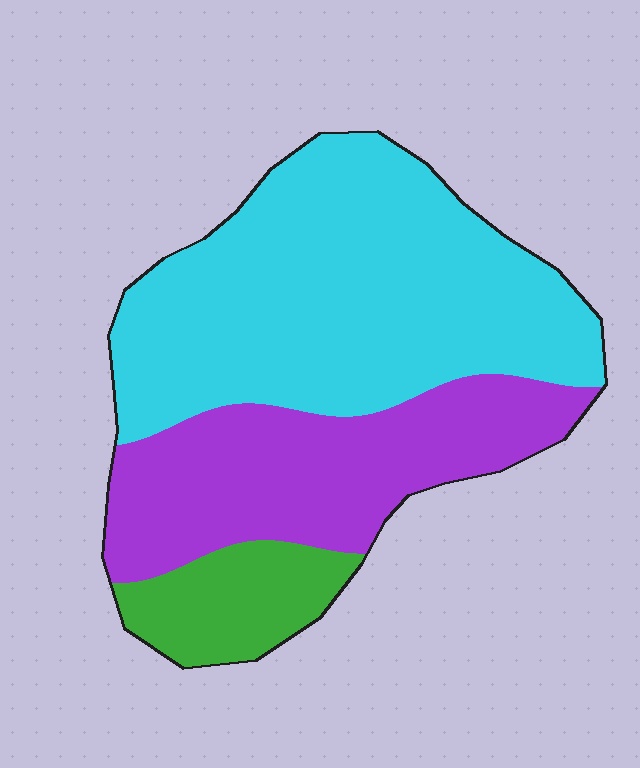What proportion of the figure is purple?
Purple covers 33% of the figure.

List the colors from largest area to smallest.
From largest to smallest: cyan, purple, green.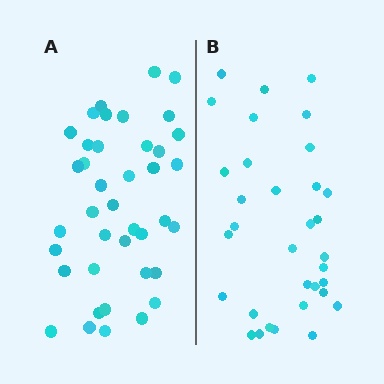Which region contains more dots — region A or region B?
Region A (the left region) has more dots.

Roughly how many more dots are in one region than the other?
Region A has roughly 8 or so more dots than region B.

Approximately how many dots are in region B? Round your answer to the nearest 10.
About 30 dots. (The exact count is 33, which rounds to 30.)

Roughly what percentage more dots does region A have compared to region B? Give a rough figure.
About 20% more.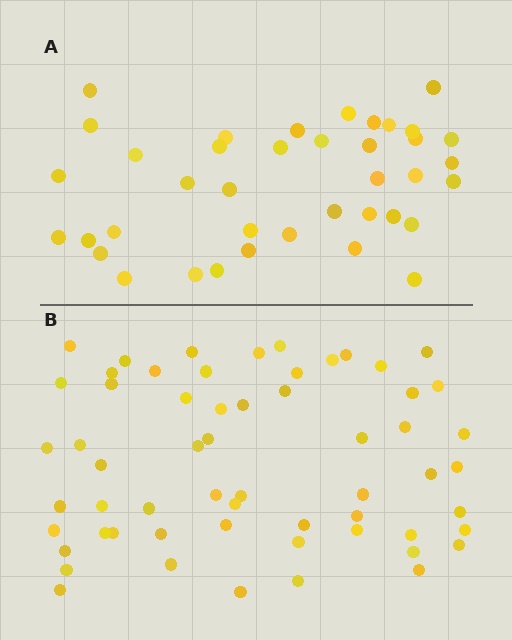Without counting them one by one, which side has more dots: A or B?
Region B (the bottom region) has more dots.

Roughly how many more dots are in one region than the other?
Region B has approximately 20 more dots than region A.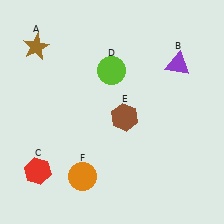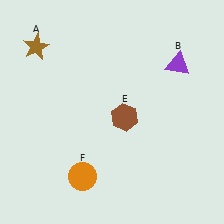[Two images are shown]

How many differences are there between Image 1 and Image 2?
There are 2 differences between the two images.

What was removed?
The red hexagon (C), the lime circle (D) were removed in Image 2.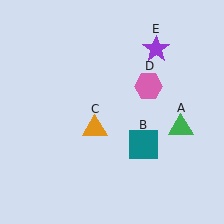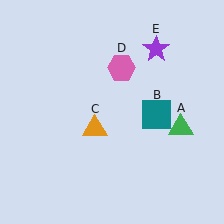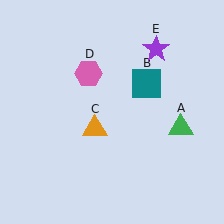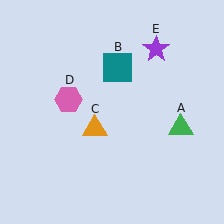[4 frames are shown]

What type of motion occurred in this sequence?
The teal square (object B), pink hexagon (object D) rotated counterclockwise around the center of the scene.